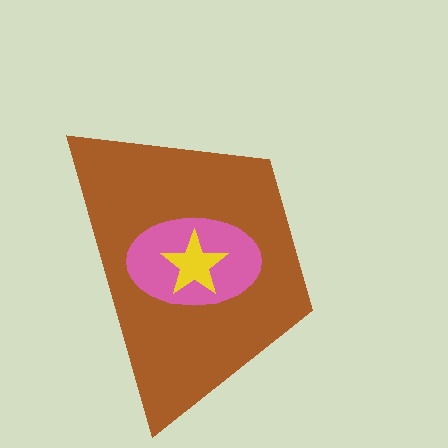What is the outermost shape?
The brown trapezoid.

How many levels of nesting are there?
3.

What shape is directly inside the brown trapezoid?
The pink ellipse.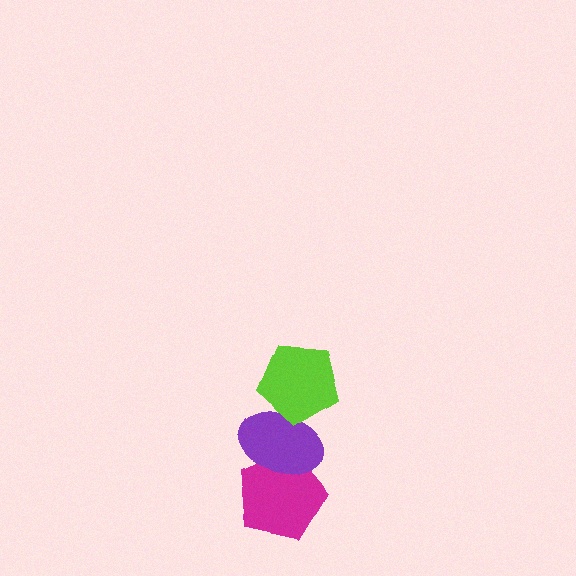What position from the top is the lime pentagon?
The lime pentagon is 1st from the top.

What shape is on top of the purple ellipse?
The lime pentagon is on top of the purple ellipse.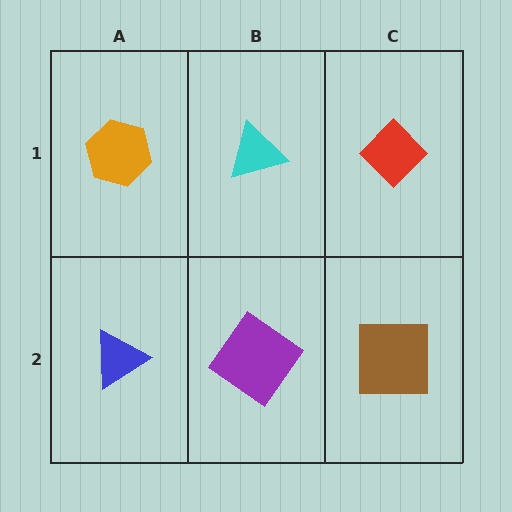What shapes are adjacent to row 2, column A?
An orange hexagon (row 1, column A), a purple diamond (row 2, column B).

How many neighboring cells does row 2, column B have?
3.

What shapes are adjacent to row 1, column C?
A brown square (row 2, column C), a cyan triangle (row 1, column B).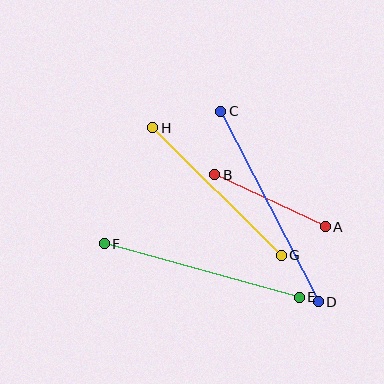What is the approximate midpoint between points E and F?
The midpoint is at approximately (202, 271) pixels.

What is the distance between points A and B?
The distance is approximately 122 pixels.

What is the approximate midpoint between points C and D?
The midpoint is at approximately (269, 206) pixels.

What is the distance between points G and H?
The distance is approximately 181 pixels.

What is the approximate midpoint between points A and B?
The midpoint is at approximately (270, 201) pixels.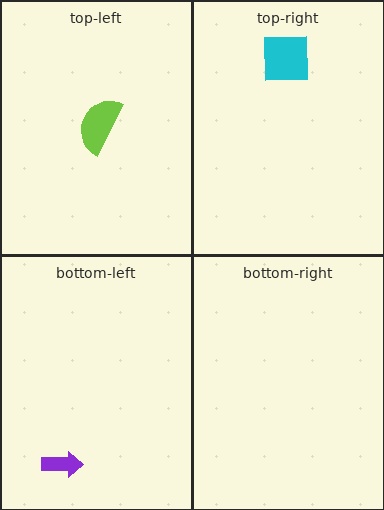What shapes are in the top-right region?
The cyan square.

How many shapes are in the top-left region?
1.